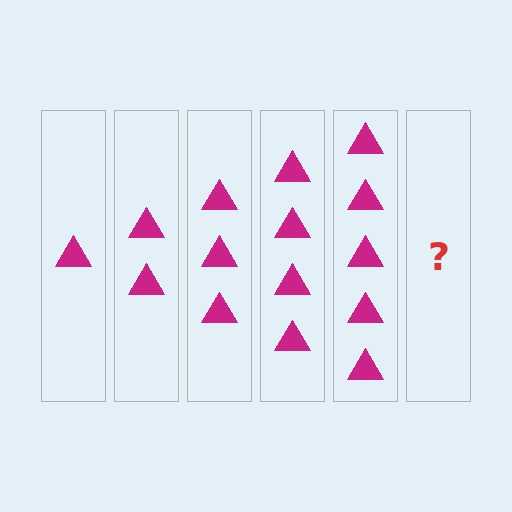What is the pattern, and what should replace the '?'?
The pattern is that each step adds one more triangle. The '?' should be 6 triangles.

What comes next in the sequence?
The next element should be 6 triangles.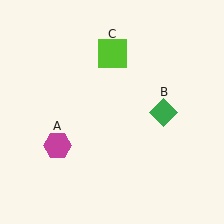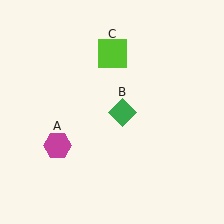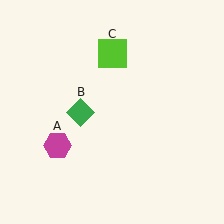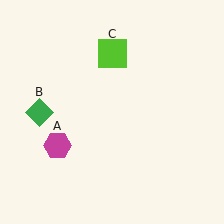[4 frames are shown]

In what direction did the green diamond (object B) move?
The green diamond (object B) moved left.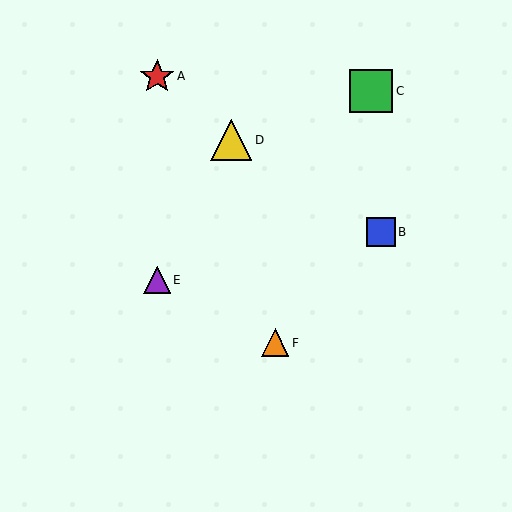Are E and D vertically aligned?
No, E is at x≈157 and D is at x≈231.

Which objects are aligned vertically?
Objects A, E are aligned vertically.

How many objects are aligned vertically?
2 objects (A, E) are aligned vertically.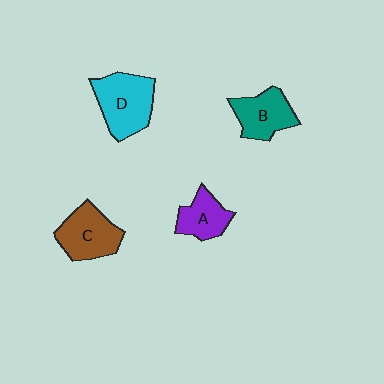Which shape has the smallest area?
Shape A (purple).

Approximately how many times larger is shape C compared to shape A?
Approximately 1.4 times.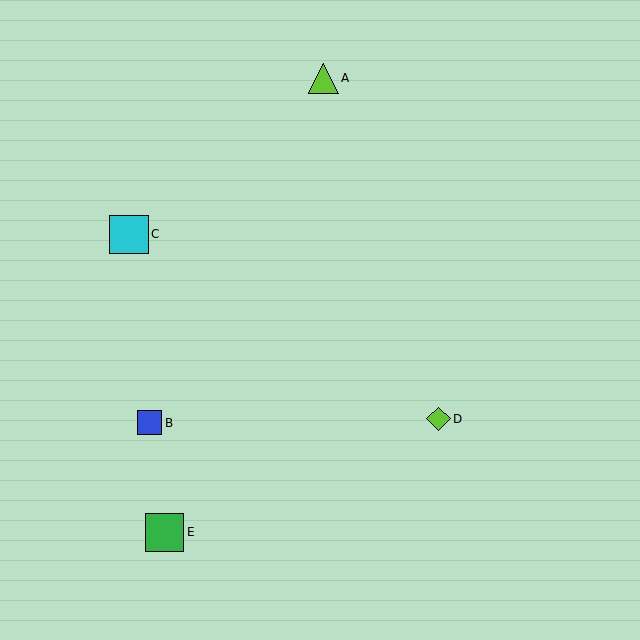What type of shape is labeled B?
Shape B is a blue square.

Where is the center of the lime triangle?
The center of the lime triangle is at (323, 78).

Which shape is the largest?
The cyan square (labeled C) is the largest.